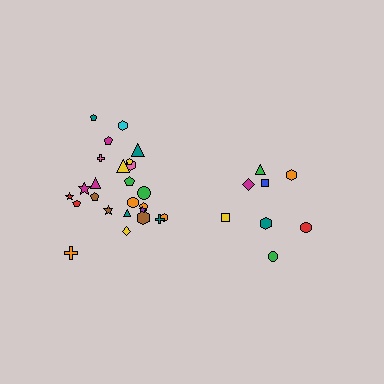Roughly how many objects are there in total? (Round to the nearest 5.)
Roughly 35 objects in total.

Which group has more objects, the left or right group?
The left group.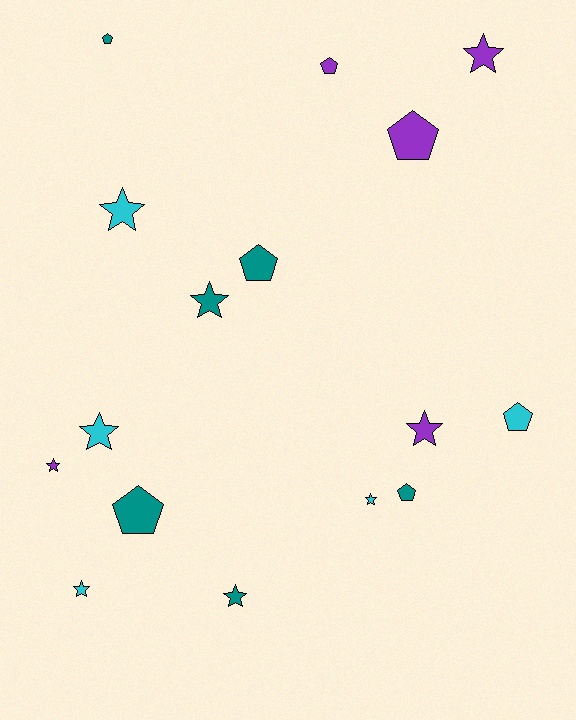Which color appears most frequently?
Teal, with 6 objects.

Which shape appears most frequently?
Star, with 9 objects.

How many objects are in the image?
There are 16 objects.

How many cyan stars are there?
There are 4 cyan stars.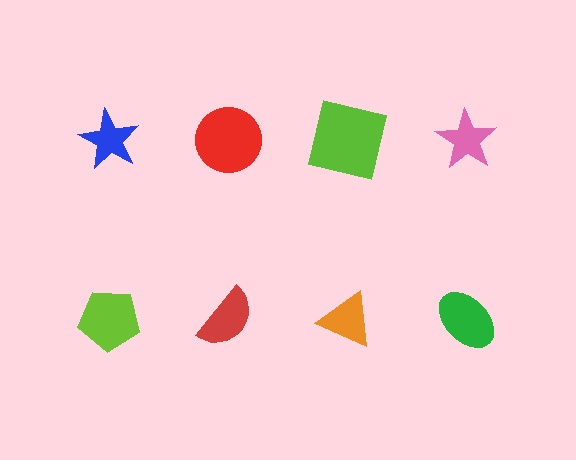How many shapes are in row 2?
4 shapes.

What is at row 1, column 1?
A blue star.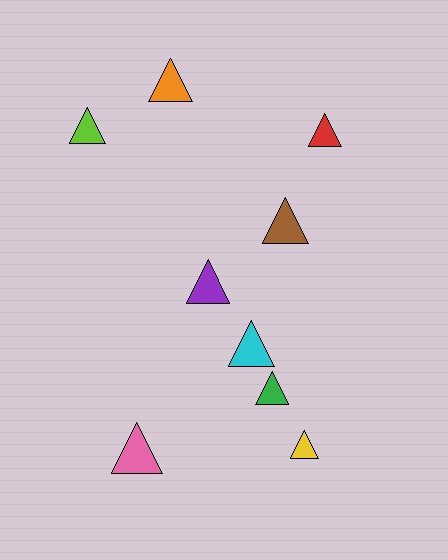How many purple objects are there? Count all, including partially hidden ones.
There is 1 purple object.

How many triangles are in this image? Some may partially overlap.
There are 9 triangles.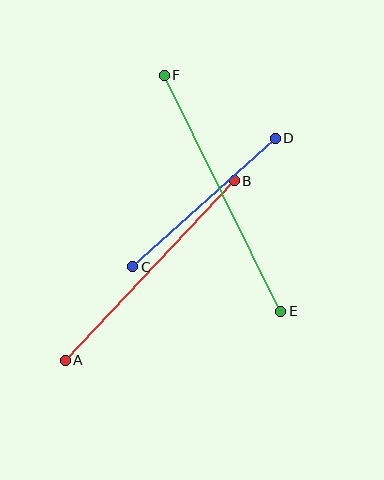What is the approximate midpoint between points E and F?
The midpoint is at approximately (222, 193) pixels.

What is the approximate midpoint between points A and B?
The midpoint is at approximately (150, 271) pixels.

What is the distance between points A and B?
The distance is approximately 247 pixels.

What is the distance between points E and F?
The distance is approximately 263 pixels.